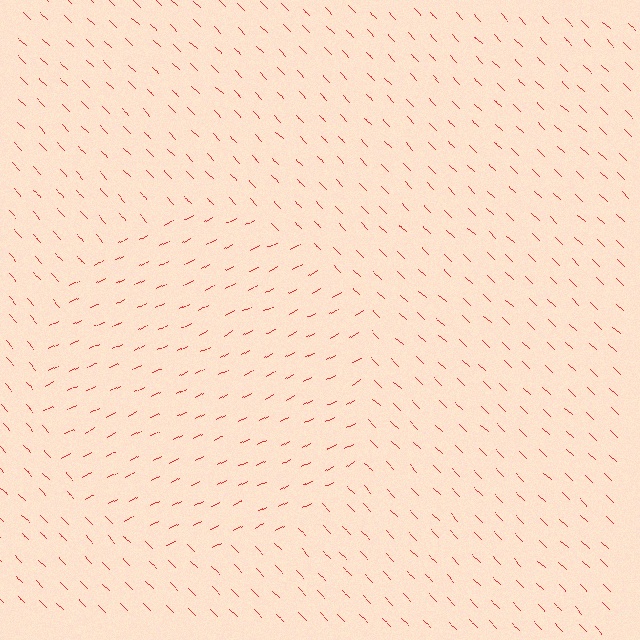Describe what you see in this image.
The image is filled with small red line segments. A circle region in the image has lines oriented differently from the surrounding lines, creating a visible texture boundary.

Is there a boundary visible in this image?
Yes, there is a texture boundary formed by a change in line orientation.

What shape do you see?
I see a circle.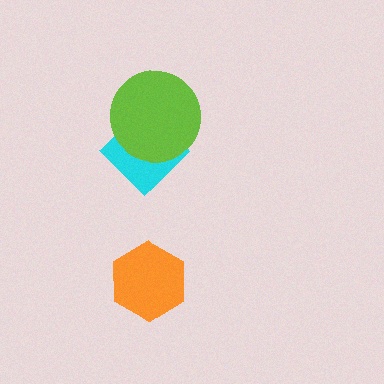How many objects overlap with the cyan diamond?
1 object overlaps with the cyan diamond.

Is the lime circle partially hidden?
No, no other shape covers it.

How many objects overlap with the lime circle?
1 object overlaps with the lime circle.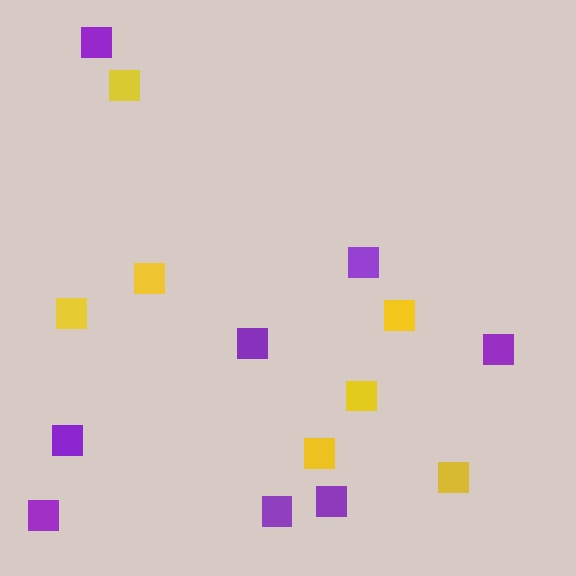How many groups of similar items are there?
There are 2 groups: one group of yellow squares (7) and one group of purple squares (8).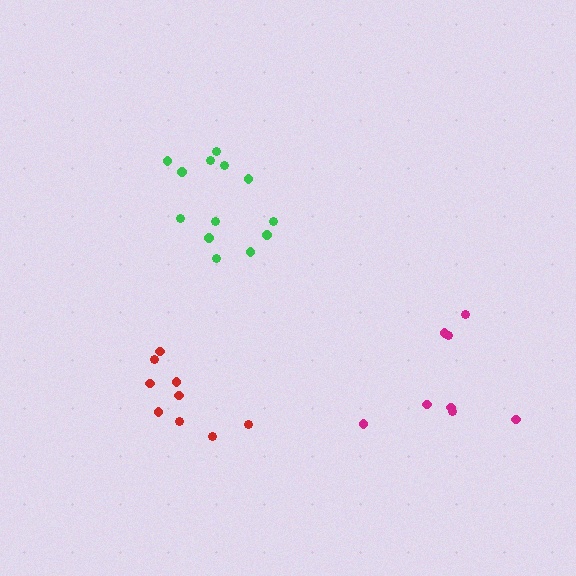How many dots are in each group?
Group 1: 9 dots, Group 2: 13 dots, Group 3: 8 dots (30 total).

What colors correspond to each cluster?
The clusters are colored: red, green, magenta.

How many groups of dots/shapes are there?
There are 3 groups.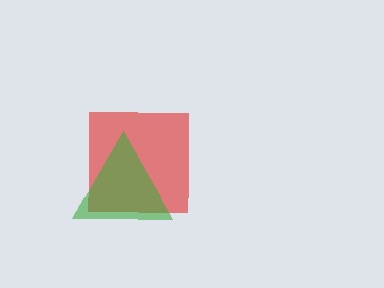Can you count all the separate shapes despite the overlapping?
Yes, there are 2 separate shapes.